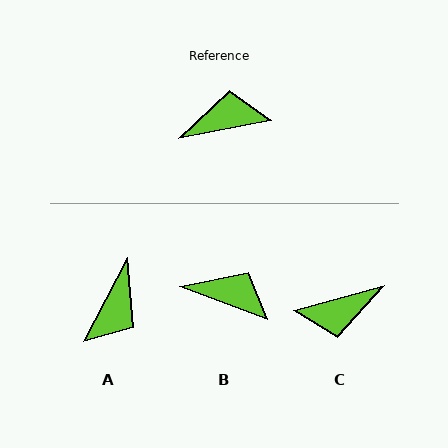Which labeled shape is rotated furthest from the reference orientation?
C, about 176 degrees away.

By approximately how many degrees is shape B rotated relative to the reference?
Approximately 32 degrees clockwise.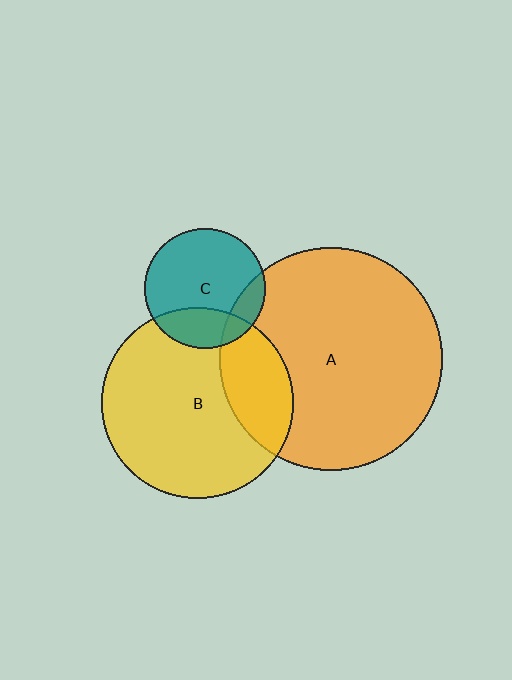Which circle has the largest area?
Circle A (orange).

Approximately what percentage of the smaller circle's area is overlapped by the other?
Approximately 25%.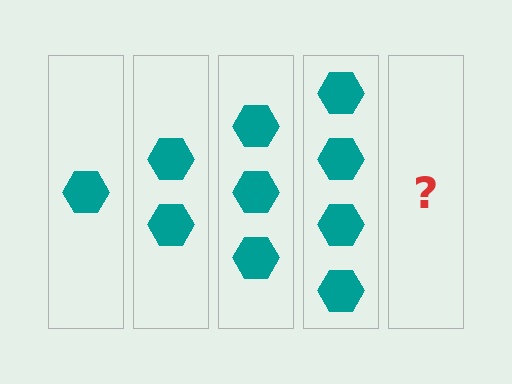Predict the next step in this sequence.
The next step is 5 hexagons.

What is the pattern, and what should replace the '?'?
The pattern is that each step adds one more hexagon. The '?' should be 5 hexagons.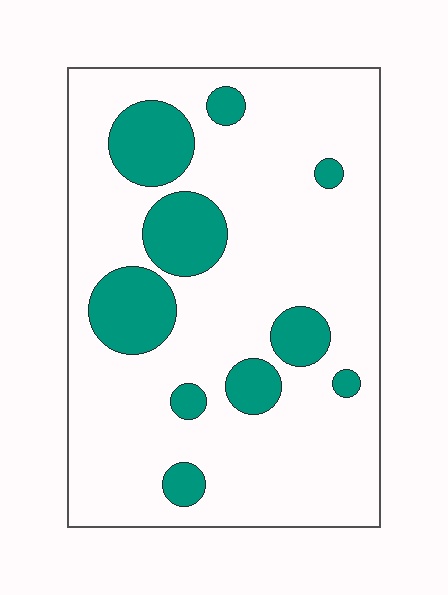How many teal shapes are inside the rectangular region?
10.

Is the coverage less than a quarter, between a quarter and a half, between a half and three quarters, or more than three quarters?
Less than a quarter.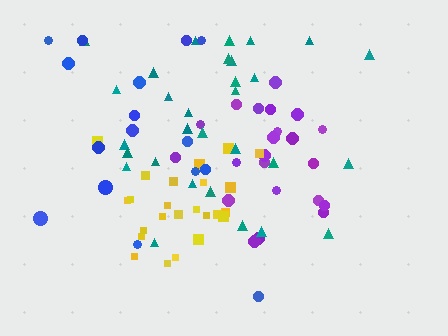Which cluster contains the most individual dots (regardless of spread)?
Teal (31).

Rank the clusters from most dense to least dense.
yellow, purple, teal, blue.